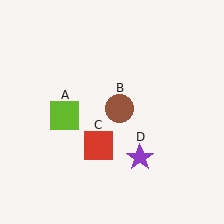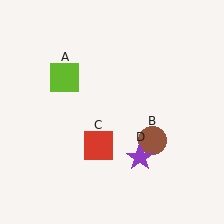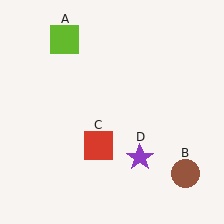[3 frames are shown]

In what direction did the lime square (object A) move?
The lime square (object A) moved up.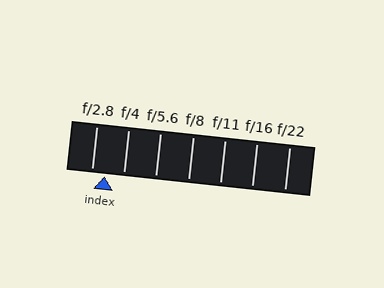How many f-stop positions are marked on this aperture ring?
There are 7 f-stop positions marked.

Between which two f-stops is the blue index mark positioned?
The index mark is between f/2.8 and f/4.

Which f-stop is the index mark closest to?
The index mark is closest to f/2.8.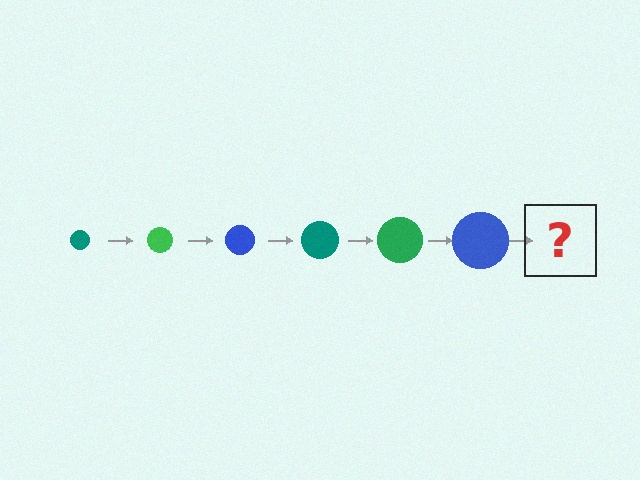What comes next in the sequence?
The next element should be a teal circle, larger than the previous one.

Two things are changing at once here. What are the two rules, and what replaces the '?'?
The two rules are that the circle grows larger each step and the color cycles through teal, green, and blue. The '?' should be a teal circle, larger than the previous one.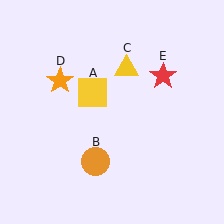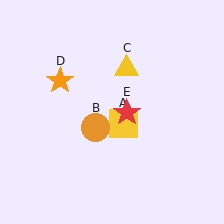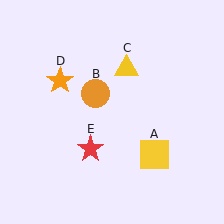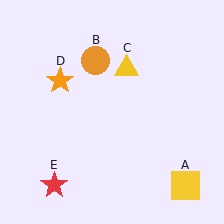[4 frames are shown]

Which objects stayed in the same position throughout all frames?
Yellow triangle (object C) and orange star (object D) remained stationary.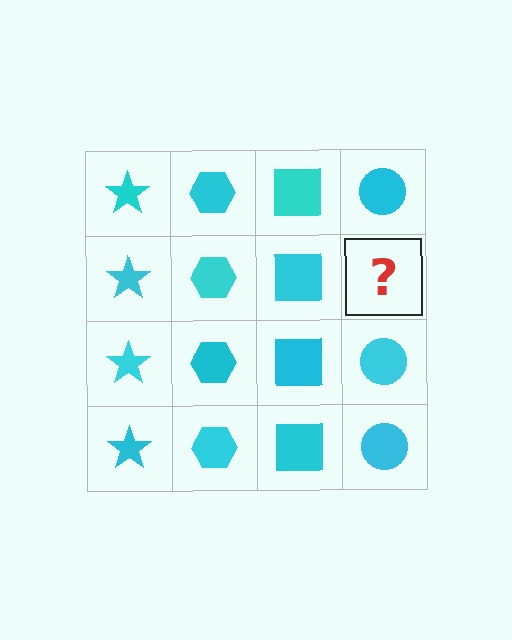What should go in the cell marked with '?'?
The missing cell should contain a cyan circle.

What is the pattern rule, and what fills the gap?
The rule is that each column has a consistent shape. The gap should be filled with a cyan circle.